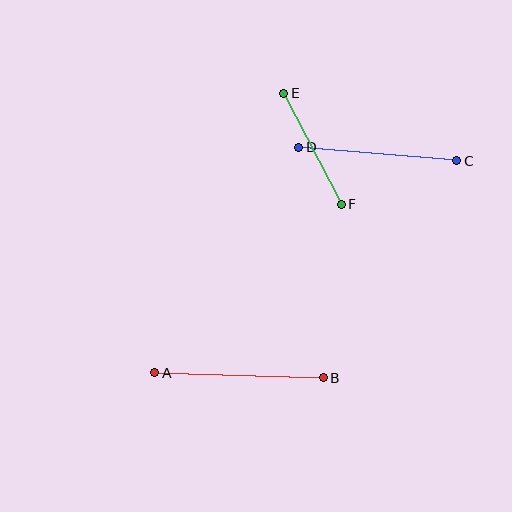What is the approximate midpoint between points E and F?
The midpoint is at approximately (312, 149) pixels.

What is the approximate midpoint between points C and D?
The midpoint is at approximately (378, 154) pixels.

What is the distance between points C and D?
The distance is approximately 159 pixels.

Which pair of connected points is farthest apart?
Points A and B are farthest apart.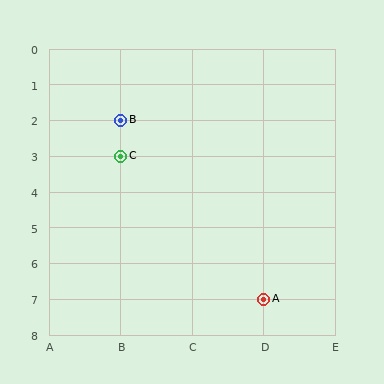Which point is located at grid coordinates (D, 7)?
Point A is at (D, 7).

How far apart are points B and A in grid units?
Points B and A are 2 columns and 5 rows apart (about 5.4 grid units diagonally).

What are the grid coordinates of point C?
Point C is at grid coordinates (B, 3).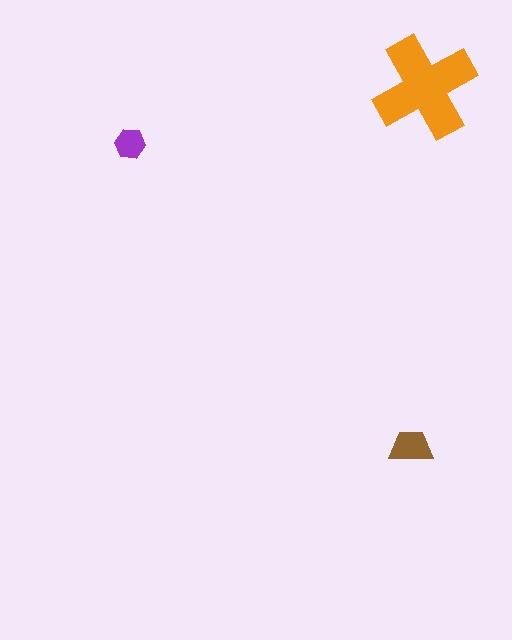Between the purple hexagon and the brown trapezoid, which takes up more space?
The brown trapezoid.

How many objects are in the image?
There are 3 objects in the image.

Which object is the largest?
The orange cross.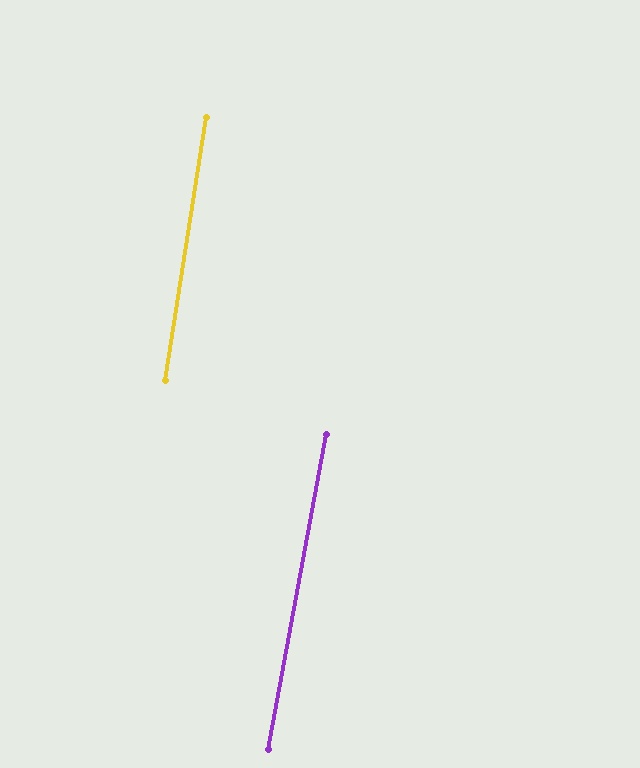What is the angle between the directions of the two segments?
Approximately 2 degrees.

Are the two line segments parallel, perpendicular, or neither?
Parallel — their directions differ by only 1.7°.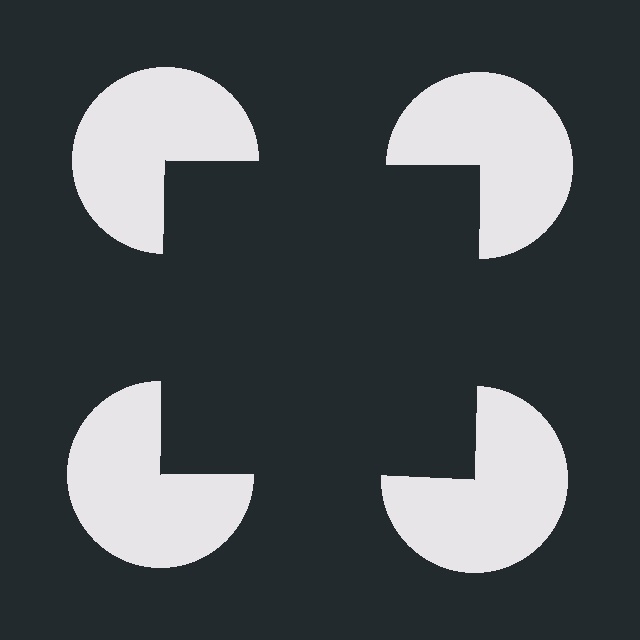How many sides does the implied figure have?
4 sides.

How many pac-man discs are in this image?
There are 4 — one at each vertex of the illusory square.